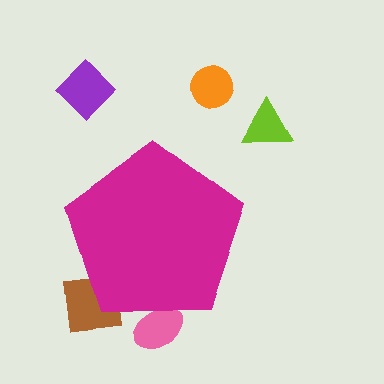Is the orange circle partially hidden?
No, the orange circle is fully visible.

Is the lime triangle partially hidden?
No, the lime triangle is fully visible.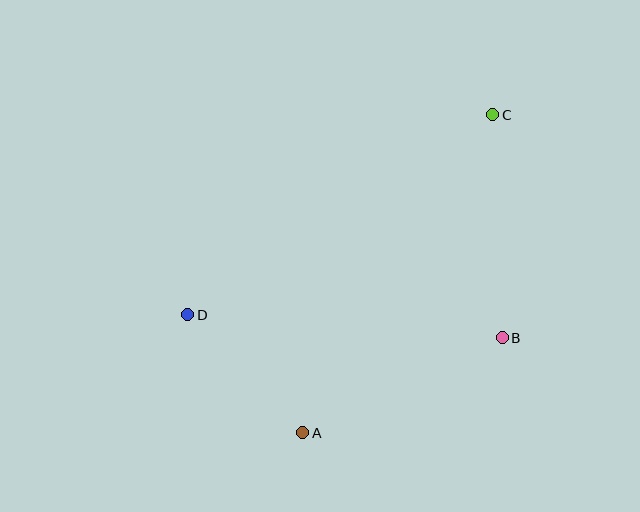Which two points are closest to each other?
Points A and D are closest to each other.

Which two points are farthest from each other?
Points A and C are farthest from each other.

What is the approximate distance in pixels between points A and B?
The distance between A and B is approximately 221 pixels.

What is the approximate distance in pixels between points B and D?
The distance between B and D is approximately 315 pixels.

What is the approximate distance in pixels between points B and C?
The distance between B and C is approximately 223 pixels.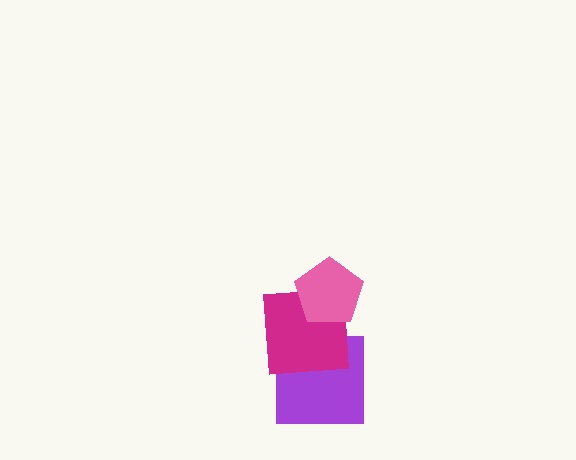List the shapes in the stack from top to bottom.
From top to bottom: the pink pentagon, the magenta square, the purple square.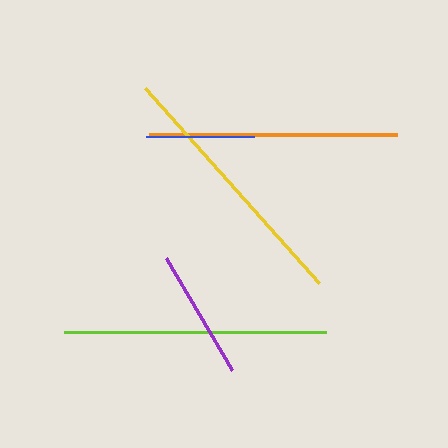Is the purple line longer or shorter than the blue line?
The purple line is longer than the blue line.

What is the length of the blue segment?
The blue segment is approximately 108 pixels long.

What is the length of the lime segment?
The lime segment is approximately 262 pixels long.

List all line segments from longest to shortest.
From longest to shortest: lime, yellow, orange, purple, blue.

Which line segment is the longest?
The lime line is the longest at approximately 262 pixels.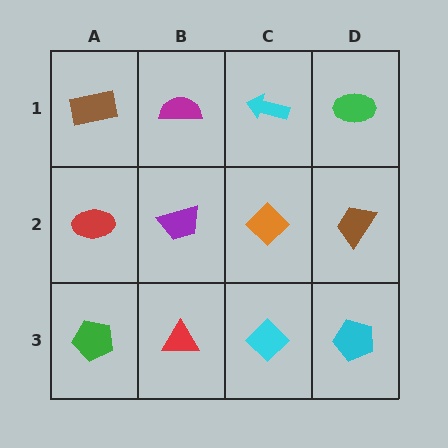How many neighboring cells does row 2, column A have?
3.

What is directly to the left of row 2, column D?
An orange diamond.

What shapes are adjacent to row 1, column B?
A purple trapezoid (row 2, column B), a brown rectangle (row 1, column A), a cyan arrow (row 1, column C).